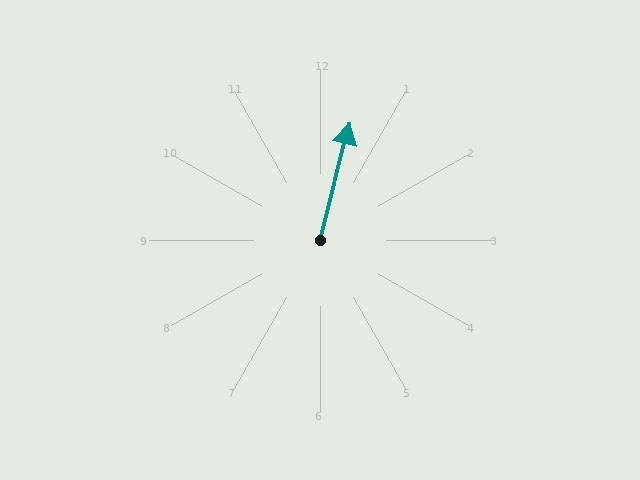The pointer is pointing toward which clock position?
Roughly 12 o'clock.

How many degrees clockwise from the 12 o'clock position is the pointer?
Approximately 14 degrees.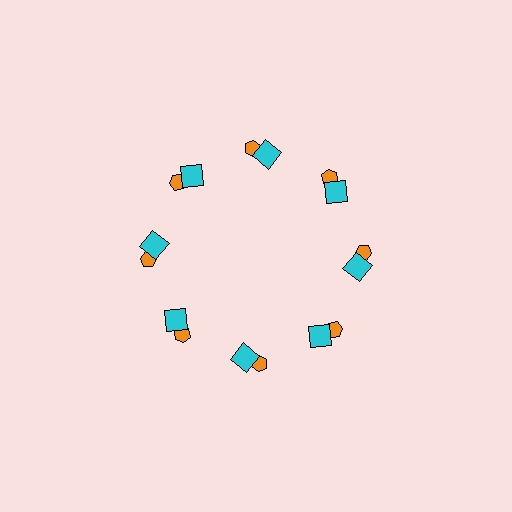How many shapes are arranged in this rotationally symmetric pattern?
There are 16 shapes, arranged in 8 groups of 2.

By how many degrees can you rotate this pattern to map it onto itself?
The pattern maps onto itself every 45 degrees of rotation.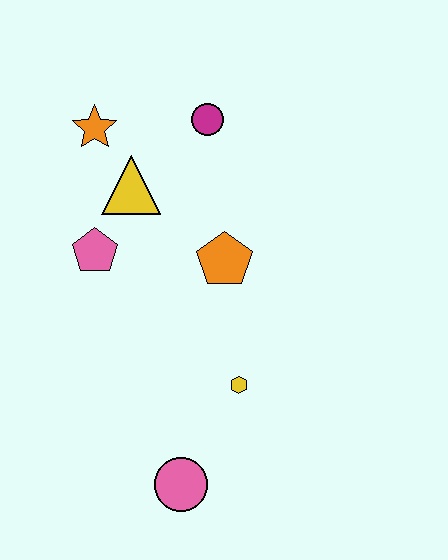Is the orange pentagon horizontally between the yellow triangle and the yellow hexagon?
Yes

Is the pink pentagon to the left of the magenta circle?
Yes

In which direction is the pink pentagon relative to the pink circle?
The pink pentagon is above the pink circle.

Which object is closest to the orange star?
The yellow triangle is closest to the orange star.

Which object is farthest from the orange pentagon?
The pink circle is farthest from the orange pentagon.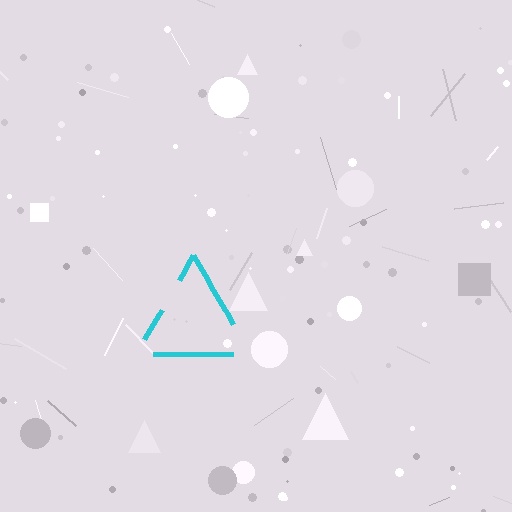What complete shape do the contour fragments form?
The contour fragments form a triangle.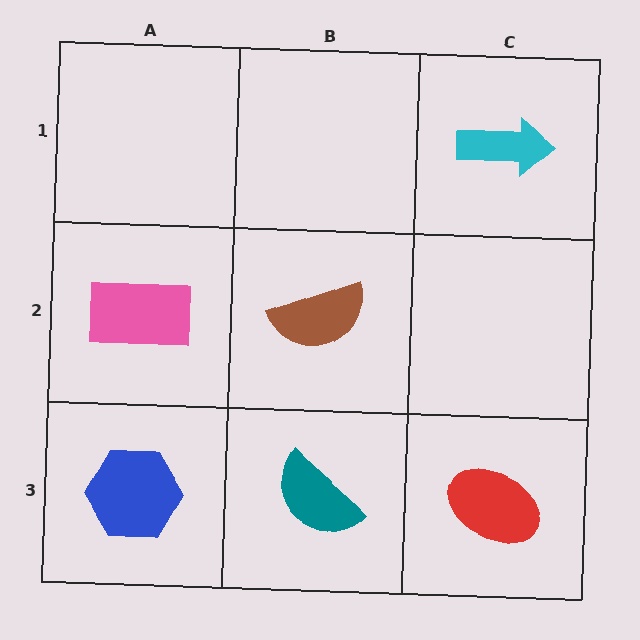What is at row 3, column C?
A red ellipse.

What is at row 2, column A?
A pink rectangle.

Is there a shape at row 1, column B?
No, that cell is empty.